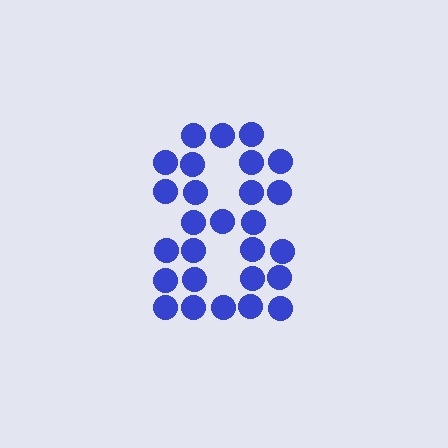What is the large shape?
The large shape is the digit 8.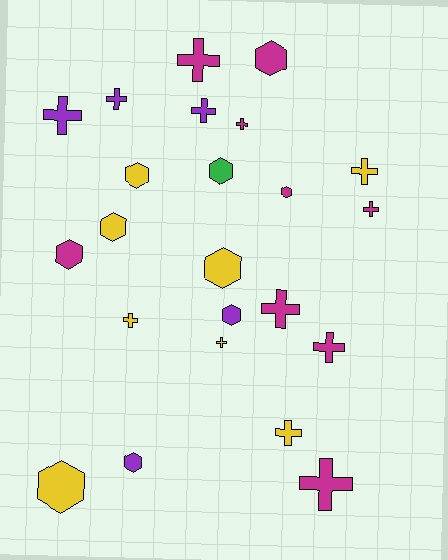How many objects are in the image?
There are 23 objects.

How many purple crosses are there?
There are 3 purple crosses.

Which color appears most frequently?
Magenta, with 9 objects.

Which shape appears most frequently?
Cross, with 13 objects.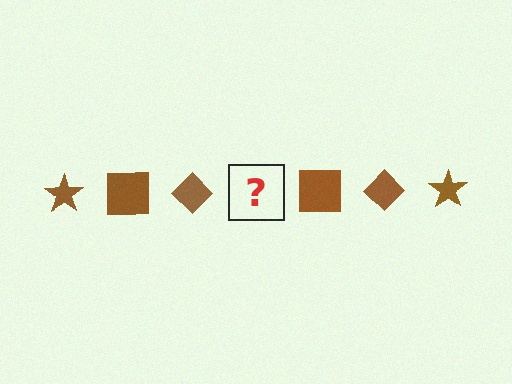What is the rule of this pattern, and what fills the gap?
The rule is that the pattern cycles through star, square, diamond shapes in brown. The gap should be filled with a brown star.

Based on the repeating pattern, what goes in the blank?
The blank should be a brown star.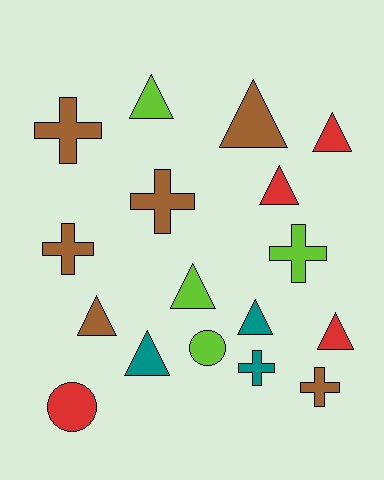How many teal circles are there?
There are no teal circles.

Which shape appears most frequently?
Triangle, with 9 objects.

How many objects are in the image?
There are 17 objects.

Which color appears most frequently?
Brown, with 6 objects.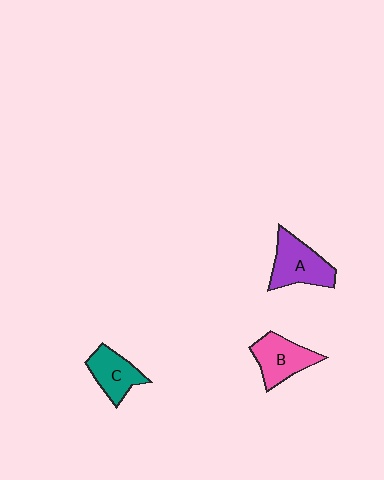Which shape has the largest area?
Shape A (purple).